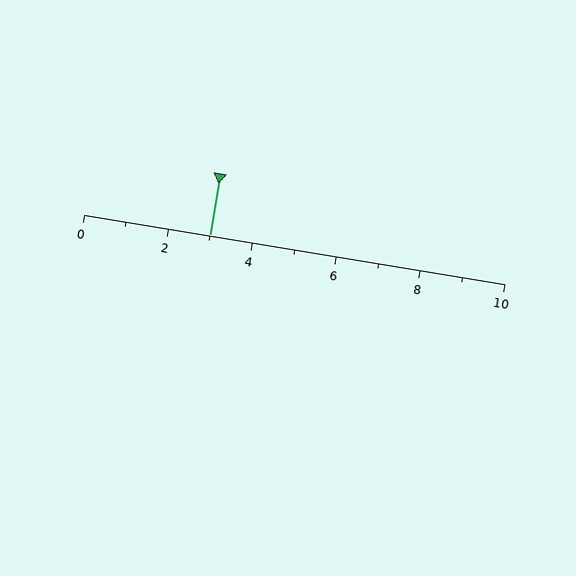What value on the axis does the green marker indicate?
The marker indicates approximately 3.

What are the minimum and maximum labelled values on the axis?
The axis runs from 0 to 10.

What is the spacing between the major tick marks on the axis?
The major ticks are spaced 2 apart.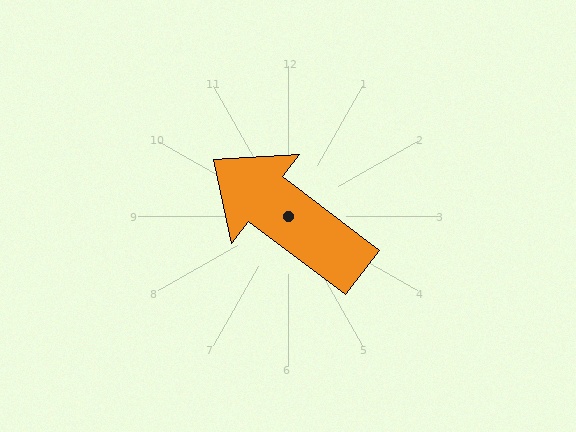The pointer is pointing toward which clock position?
Roughly 10 o'clock.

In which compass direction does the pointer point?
Northwest.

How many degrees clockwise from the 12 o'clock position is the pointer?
Approximately 307 degrees.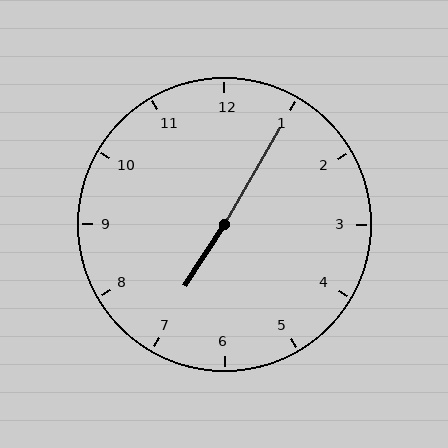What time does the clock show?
7:05.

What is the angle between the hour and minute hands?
Approximately 178 degrees.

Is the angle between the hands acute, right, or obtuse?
It is obtuse.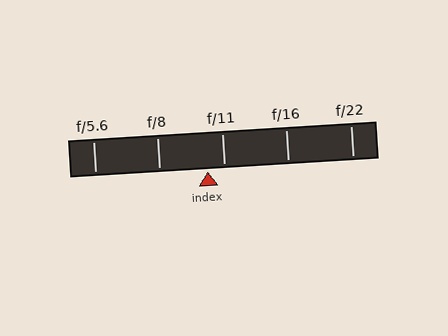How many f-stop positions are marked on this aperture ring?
There are 5 f-stop positions marked.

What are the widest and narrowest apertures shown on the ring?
The widest aperture shown is f/5.6 and the narrowest is f/22.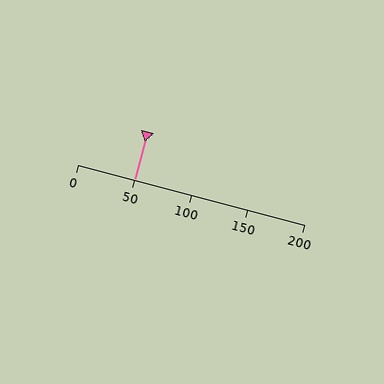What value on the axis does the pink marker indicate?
The marker indicates approximately 50.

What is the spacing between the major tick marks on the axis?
The major ticks are spaced 50 apart.